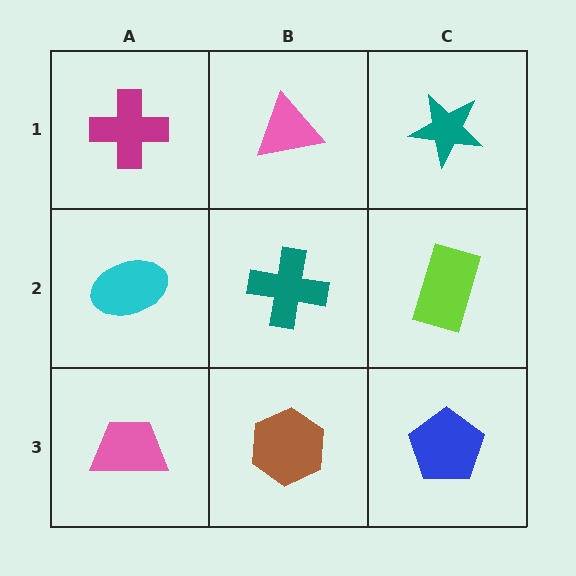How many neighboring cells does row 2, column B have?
4.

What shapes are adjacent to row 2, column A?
A magenta cross (row 1, column A), a pink trapezoid (row 3, column A), a teal cross (row 2, column B).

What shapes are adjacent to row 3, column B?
A teal cross (row 2, column B), a pink trapezoid (row 3, column A), a blue pentagon (row 3, column C).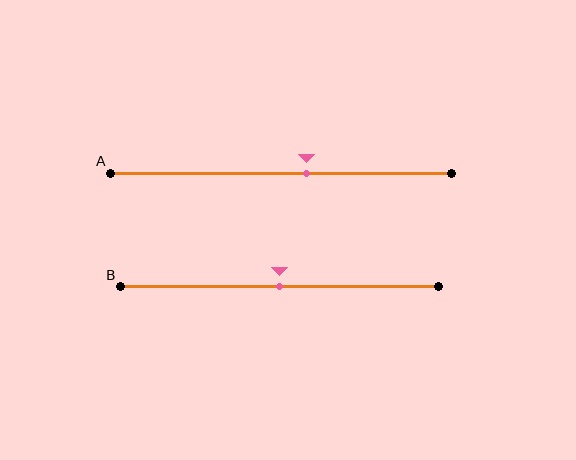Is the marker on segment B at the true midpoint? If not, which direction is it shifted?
Yes, the marker on segment B is at the true midpoint.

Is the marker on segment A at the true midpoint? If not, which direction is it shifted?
No, the marker on segment A is shifted to the right by about 7% of the segment length.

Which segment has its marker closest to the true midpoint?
Segment B has its marker closest to the true midpoint.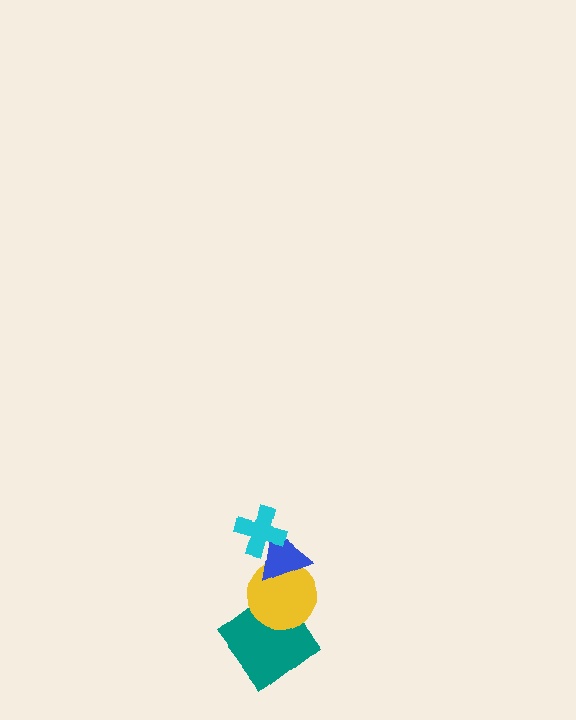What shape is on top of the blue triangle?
The cyan cross is on top of the blue triangle.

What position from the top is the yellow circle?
The yellow circle is 3rd from the top.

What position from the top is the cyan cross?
The cyan cross is 1st from the top.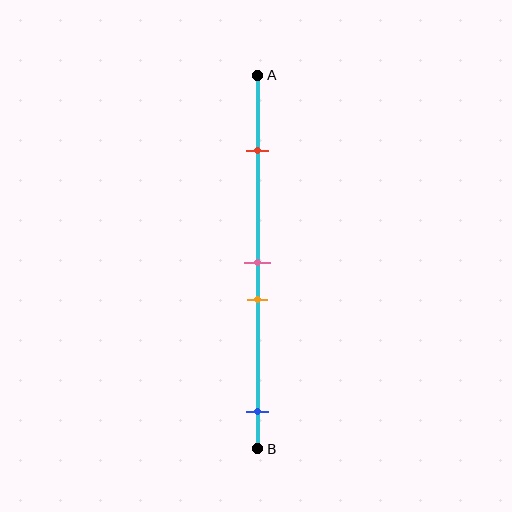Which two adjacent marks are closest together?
The pink and orange marks are the closest adjacent pair.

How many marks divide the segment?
There are 4 marks dividing the segment.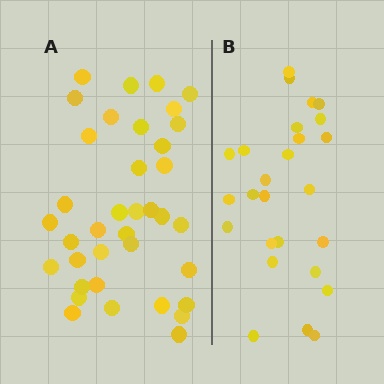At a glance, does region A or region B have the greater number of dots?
Region A (the left region) has more dots.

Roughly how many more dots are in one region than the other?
Region A has roughly 12 or so more dots than region B.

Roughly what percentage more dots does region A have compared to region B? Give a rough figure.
About 40% more.